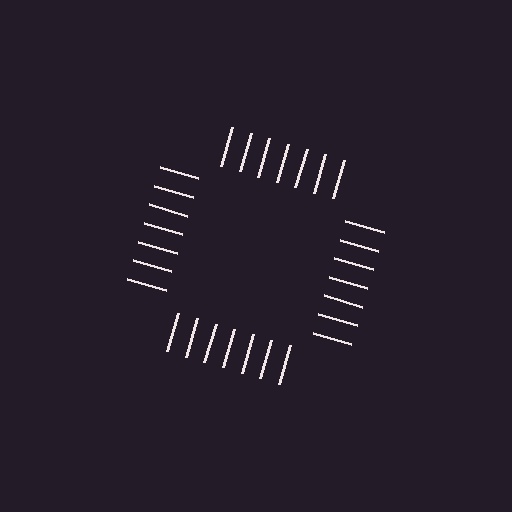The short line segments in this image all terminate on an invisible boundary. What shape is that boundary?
An illusory square — the line segments terminate on its edges but no continuous stroke is drawn.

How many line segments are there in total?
28 — 7 along each of the 4 edges.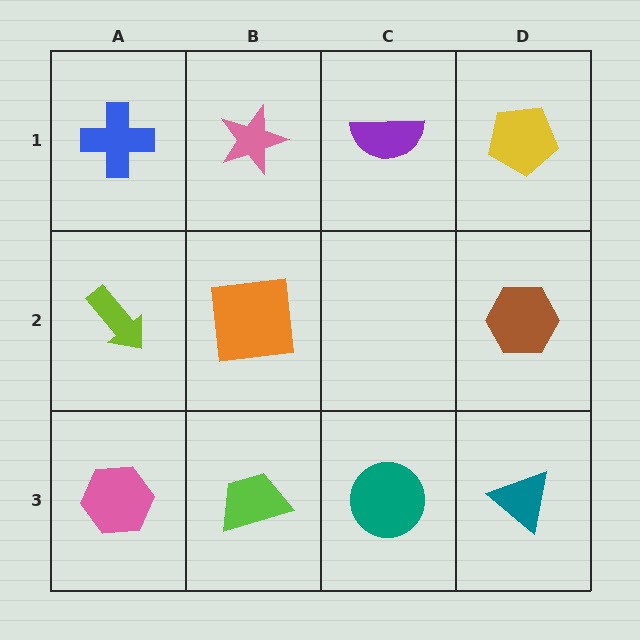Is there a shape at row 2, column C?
No, that cell is empty.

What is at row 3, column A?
A pink hexagon.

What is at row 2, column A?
A lime arrow.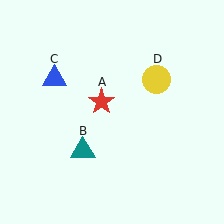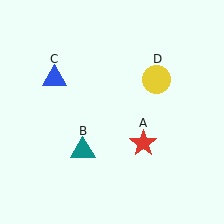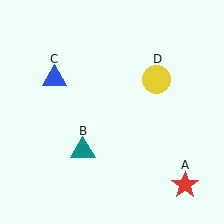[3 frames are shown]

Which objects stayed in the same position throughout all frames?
Teal triangle (object B) and blue triangle (object C) and yellow circle (object D) remained stationary.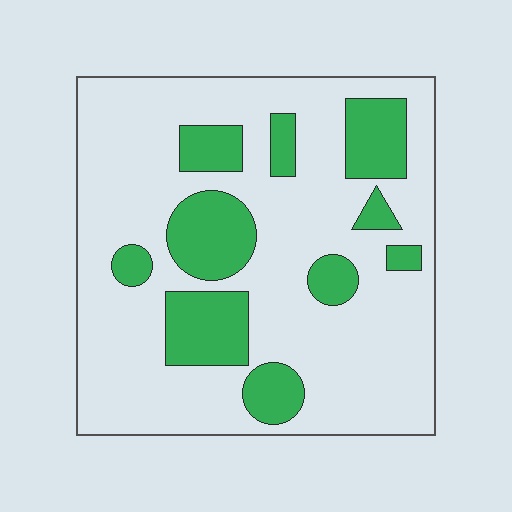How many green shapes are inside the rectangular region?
10.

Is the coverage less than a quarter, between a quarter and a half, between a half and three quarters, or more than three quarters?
Less than a quarter.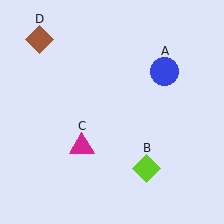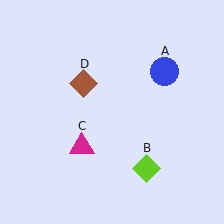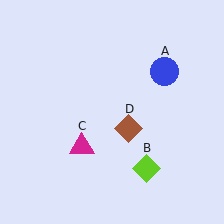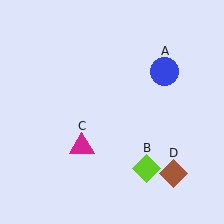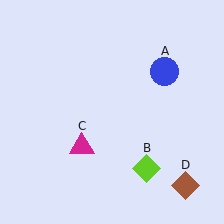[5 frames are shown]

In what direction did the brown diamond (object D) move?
The brown diamond (object D) moved down and to the right.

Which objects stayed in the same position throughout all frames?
Blue circle (object A) and lime diamond (object B) and magenta triangle (object C) remained stationary.